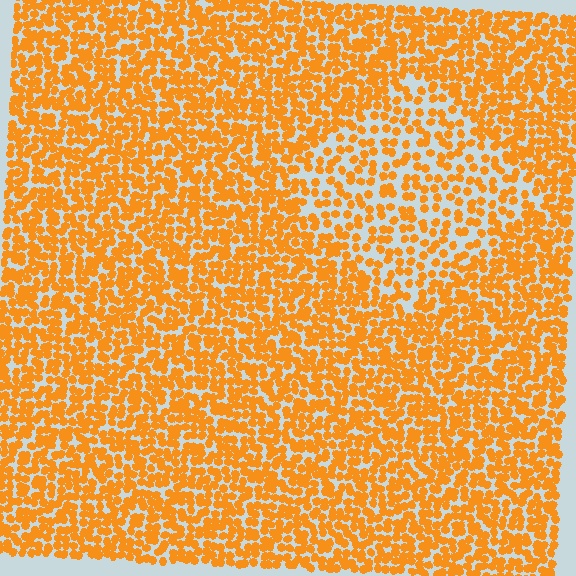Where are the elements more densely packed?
The elements are more densely packed outside the diamond boundary.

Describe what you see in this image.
The image contains small orange elements arranged at two different densities. A diamond-shaped region is visible where the elements are less densely packed than the surrounding area.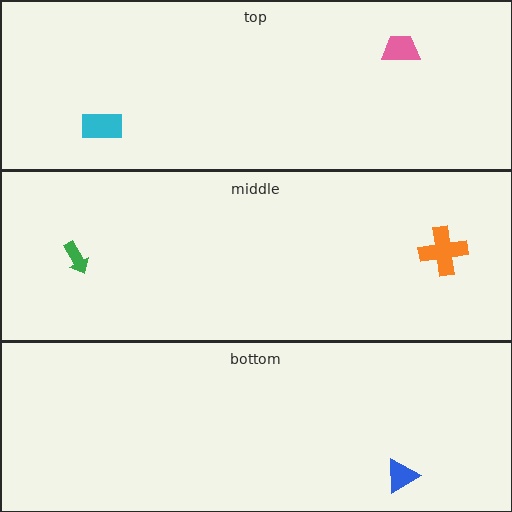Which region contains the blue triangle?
The bottom region.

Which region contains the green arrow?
The middle region.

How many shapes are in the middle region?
2.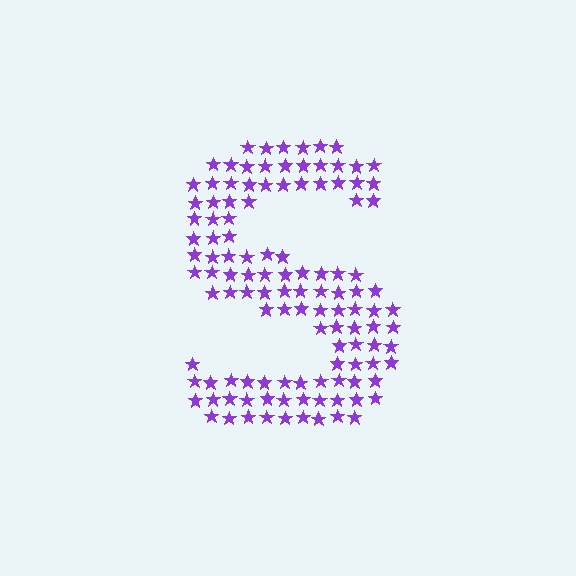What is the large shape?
The large shape is the letter S.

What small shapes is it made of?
It is made of small stars.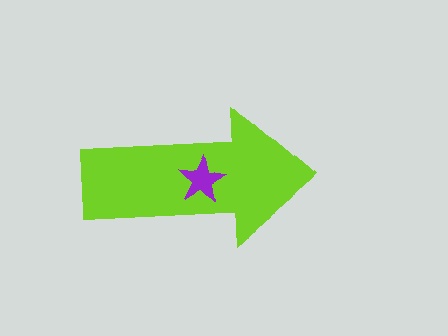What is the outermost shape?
The lime arrow.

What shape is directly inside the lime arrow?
The purple star.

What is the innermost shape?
The purple star.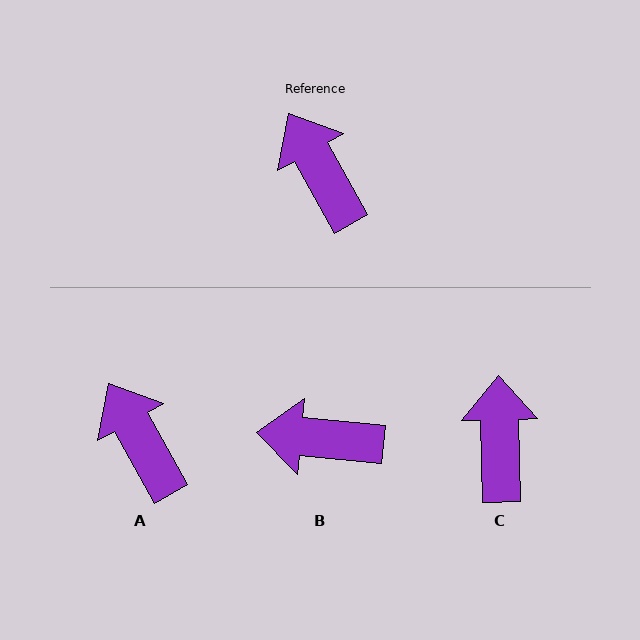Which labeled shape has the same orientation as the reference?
A.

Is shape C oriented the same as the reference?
No, it is off by about 28 degrees.